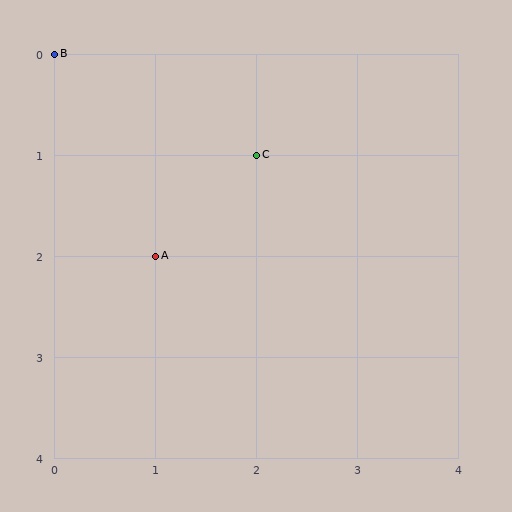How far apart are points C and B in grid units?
Points C and B are 2 columns and 1 row apart (about 2.2 grid units diagonally).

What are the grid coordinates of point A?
Point A is at grid coordinates (1, 2).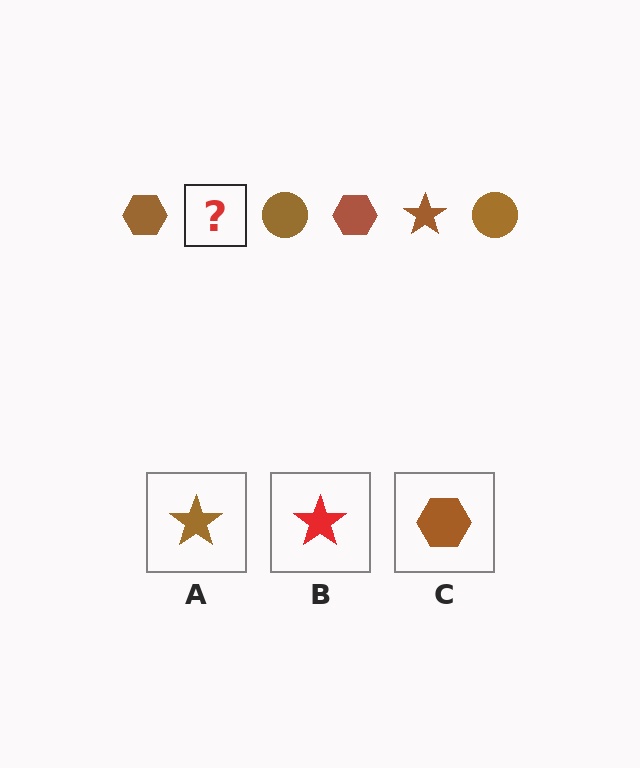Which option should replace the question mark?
Option A.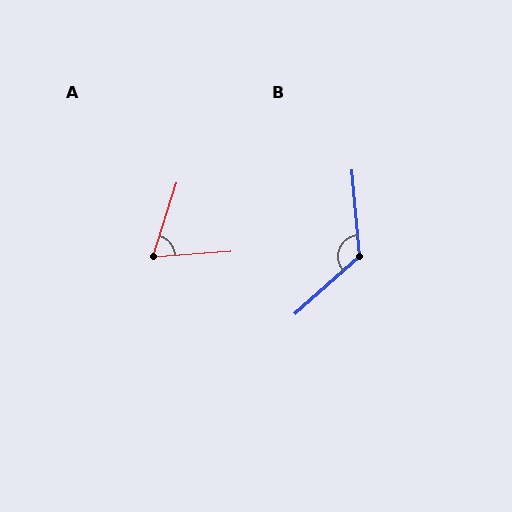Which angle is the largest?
B, at approximately 126 degrees.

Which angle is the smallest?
A, at approximately 68 degrees.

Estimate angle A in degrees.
Approximately 68 degrees.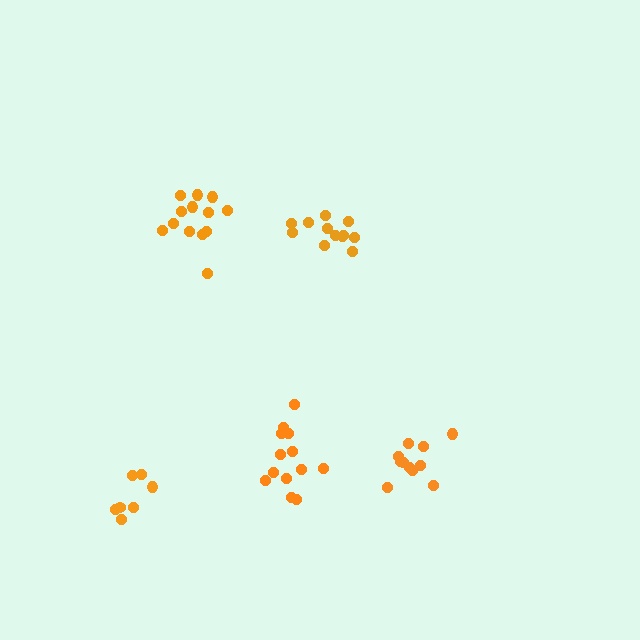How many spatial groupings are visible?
There are 5 spatial groupings.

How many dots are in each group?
Group 1: 12 dots, Group 2: 13 dots, Group 3: 11 dots, Group 4: 13 dots, Group 5: 7 dots (56 total).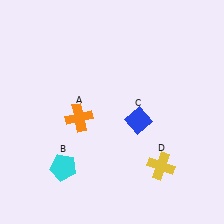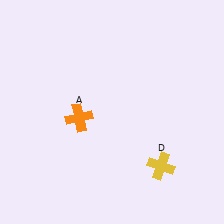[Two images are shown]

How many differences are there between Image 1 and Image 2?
There are 2 differences between the two images.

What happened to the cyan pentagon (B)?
The cyan pentagon (B) was removed in Image 2. It was in the bottom-left area of Image 1.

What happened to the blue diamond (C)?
The blue diamond (C) was removed in Image 2. It was in the bottom-right area of Image 1.